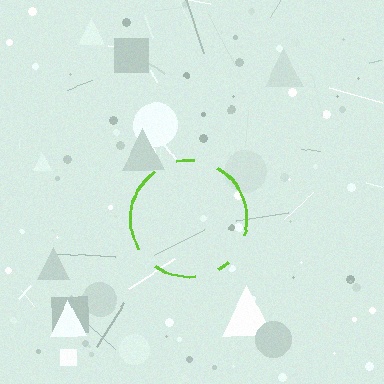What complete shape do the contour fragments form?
The contour fragments form a circle.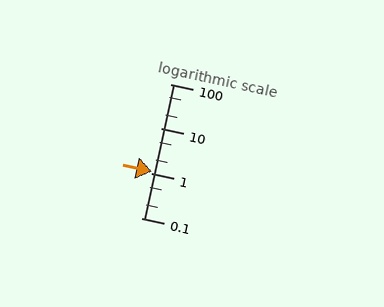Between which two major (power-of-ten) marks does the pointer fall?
The pointer is between 1 and 10.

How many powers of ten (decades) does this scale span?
The scale spans 3 decades, from 0.1 to 100.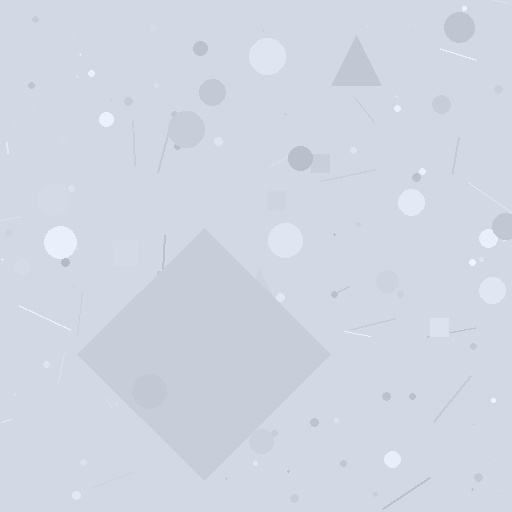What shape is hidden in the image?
A diamond is hidden in the image.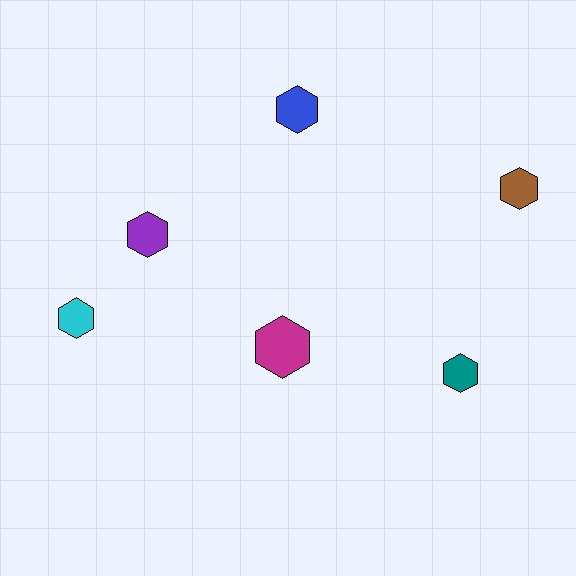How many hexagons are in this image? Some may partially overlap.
There are 6 hexagons.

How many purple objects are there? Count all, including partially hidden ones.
There is 1 purple object.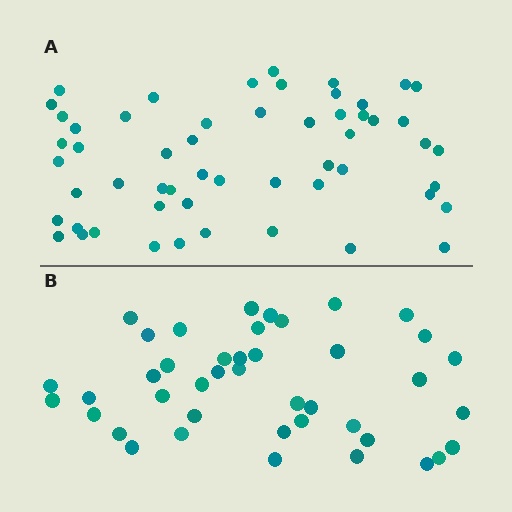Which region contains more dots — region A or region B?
Region A (the top region) has more dots.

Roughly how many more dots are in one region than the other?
Region A has approximately 15 more dots than region B.